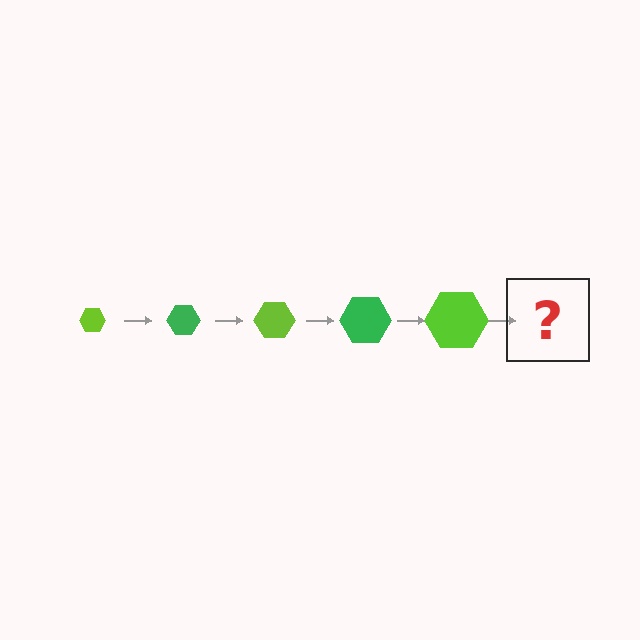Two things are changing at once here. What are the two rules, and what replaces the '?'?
The two rules are that the hexagon grows larger each step and the color cycles through lime and green. The '?' should be a green hexagon, larger than the previous one.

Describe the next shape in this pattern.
It should be a green hexagon, larger than the previous one.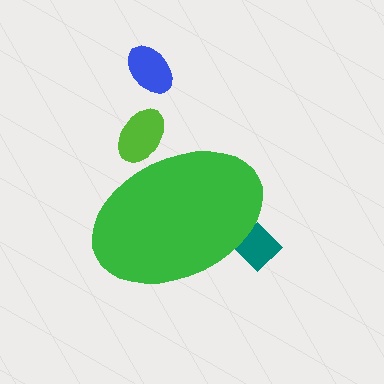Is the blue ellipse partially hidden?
No, the blue ellipse is fully visible.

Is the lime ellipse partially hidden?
Yes, the lime ellipse is partially hidden behind the green ellipse.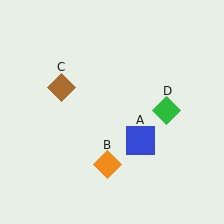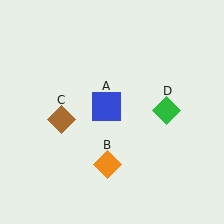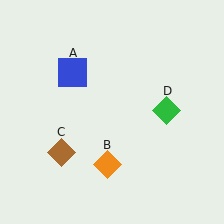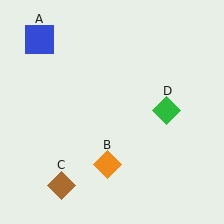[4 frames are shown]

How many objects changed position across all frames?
2 objects changed position: blue square (object A), brown diamond (object C).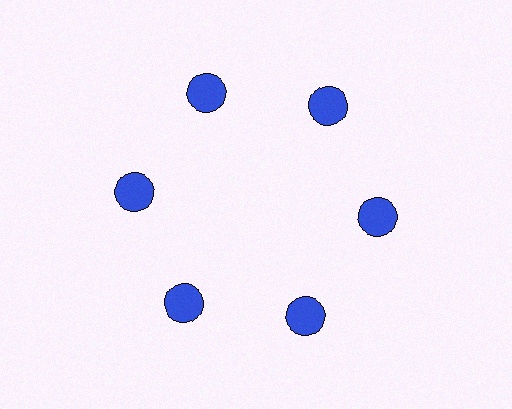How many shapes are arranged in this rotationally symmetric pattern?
There are 6 shapes, arranged in 6 groups of 1.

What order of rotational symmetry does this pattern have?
This pattern has 6-fold rotational symmetry.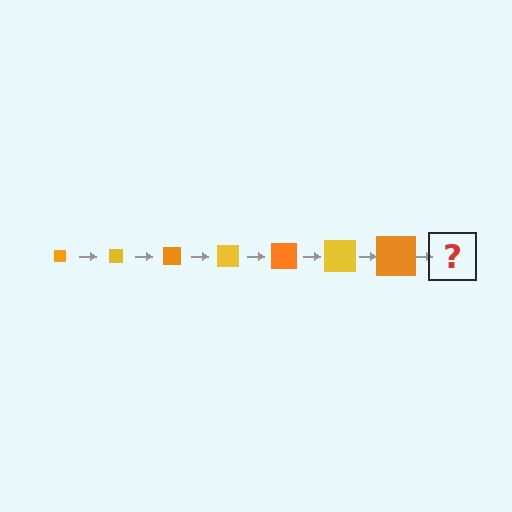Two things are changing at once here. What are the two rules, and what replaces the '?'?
The two rules are that the square grows larger each step and the color cycles through orange and yellow. The '?' should be a yellow square, larger than the previous one.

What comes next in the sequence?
The next element should be a yellow square, larger than the previous one.